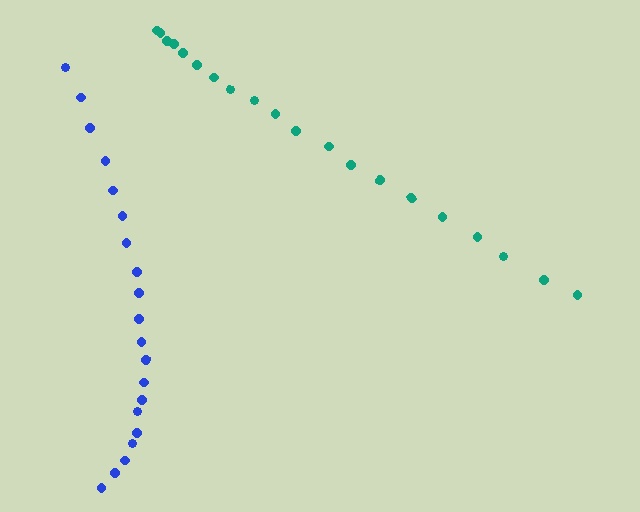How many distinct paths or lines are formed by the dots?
There are 2 distinct paths.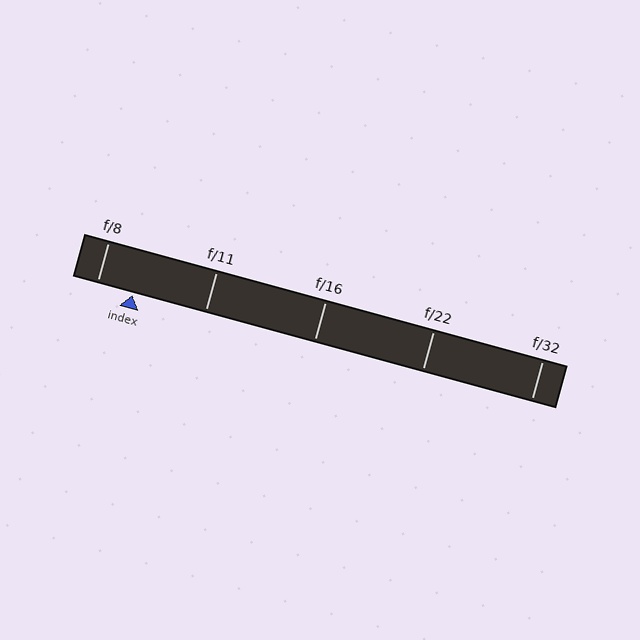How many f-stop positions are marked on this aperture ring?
There are 5 f-stop positions marked.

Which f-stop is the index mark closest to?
The index mark is closest to f/8.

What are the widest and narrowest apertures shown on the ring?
The widest aperture shown is f/8 and the narrowest is f/32.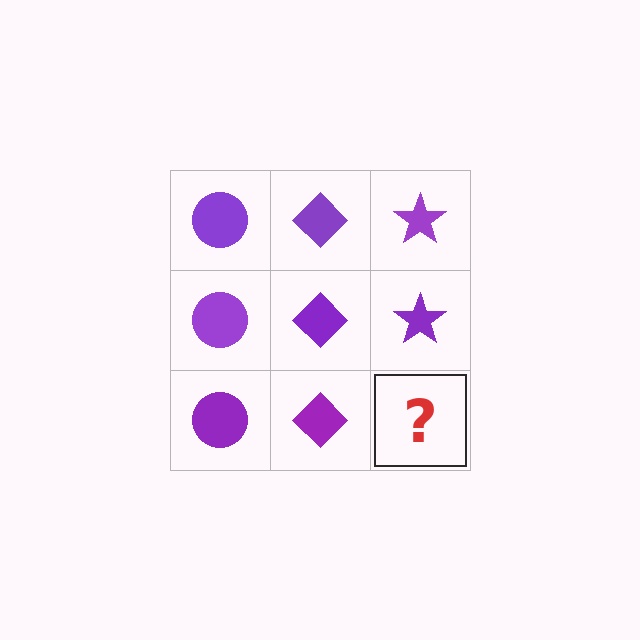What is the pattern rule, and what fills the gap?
The rule is that each column has a consistent shape. The gap should be filled with a purple star.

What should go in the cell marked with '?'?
The missing cell should contain a purple star.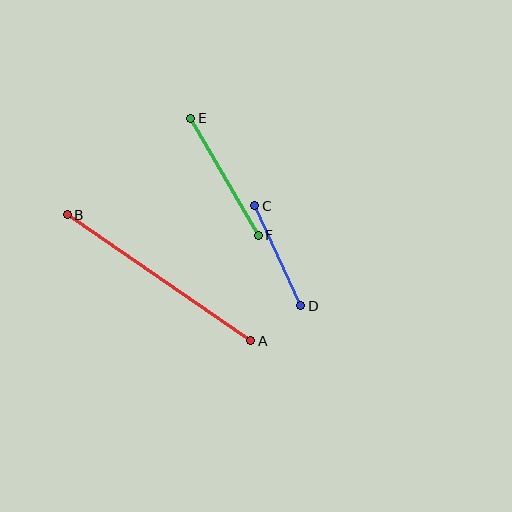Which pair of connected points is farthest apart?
Points A and B are farthest apart.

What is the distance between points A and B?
The distance is approximately 223 pixels.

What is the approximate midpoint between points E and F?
The midpoint is at approximately (224, 177) pixels.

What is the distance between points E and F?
The distance is approximately 135 pixels.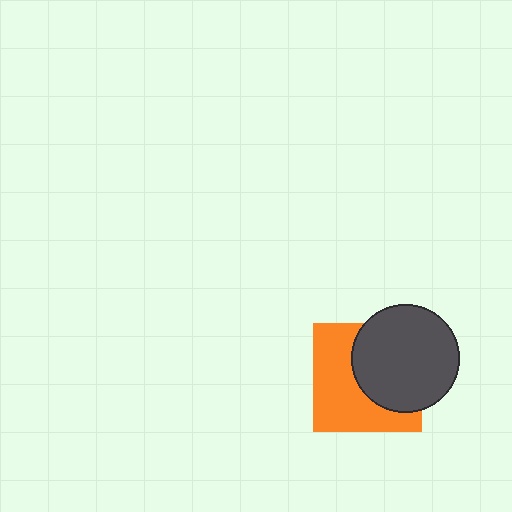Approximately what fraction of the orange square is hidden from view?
Roughly 47% of the orange square is hidden behind the dark gray circle.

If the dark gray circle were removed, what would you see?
You would see the complete orange square.